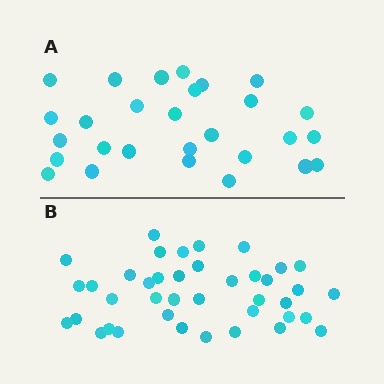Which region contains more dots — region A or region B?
Region B (the bottom region) has more dots.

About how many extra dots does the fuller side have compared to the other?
Region B has roughly 12 or so more dots than region A.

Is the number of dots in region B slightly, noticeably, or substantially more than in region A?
Region B has noticeably more, but not dramatically so. The ratio is roughly 1.4 to 1.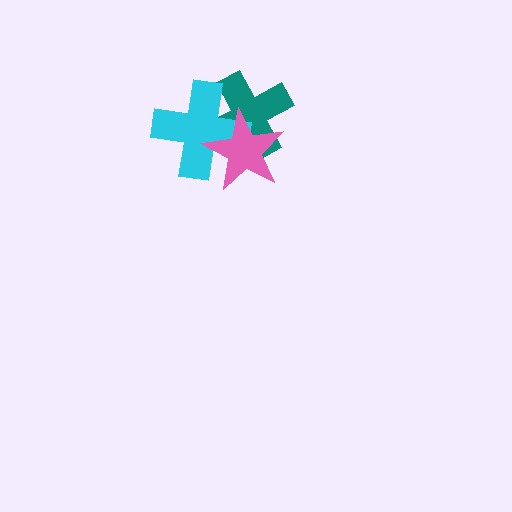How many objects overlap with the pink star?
2 objects overlap with the pink star.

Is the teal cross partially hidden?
Yes, it is partially covered by another shape.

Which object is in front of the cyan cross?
The pink star is in front of the cyan cross.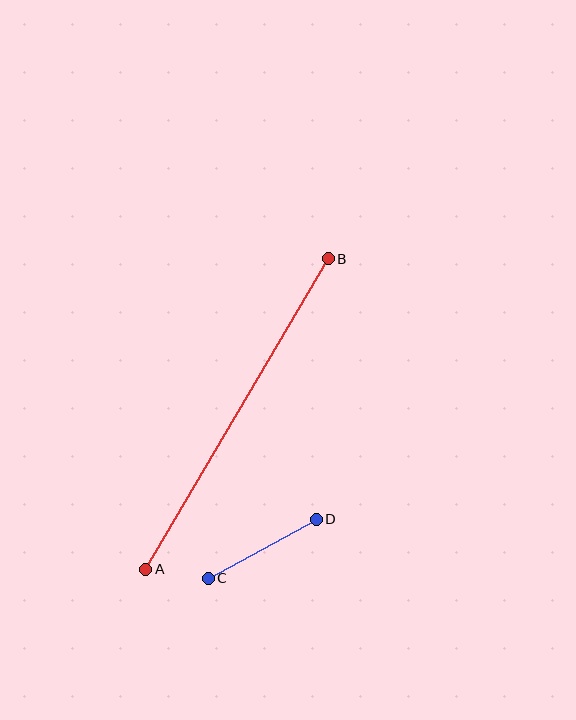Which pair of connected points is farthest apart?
Points A and B are farthest apart.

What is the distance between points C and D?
The distance is approximately 123 pixels.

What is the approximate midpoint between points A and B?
The midpoint is at approximately (237, 414) pixels.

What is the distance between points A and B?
The distance is approximately 360 pixels.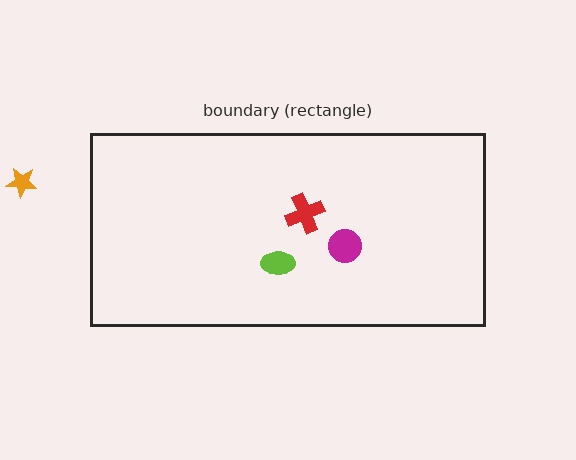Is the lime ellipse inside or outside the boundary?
Inside.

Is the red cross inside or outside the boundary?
Inside.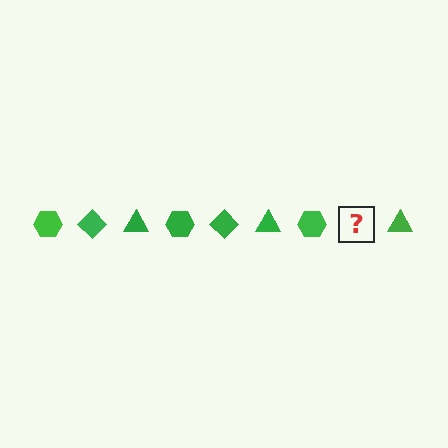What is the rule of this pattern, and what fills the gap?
The rule is that the pattern cycles through hexagon, diamond, triangle shapes in green. The gap should be filled with a green diamond.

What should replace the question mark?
The question mark should be replaced with a green diamond.